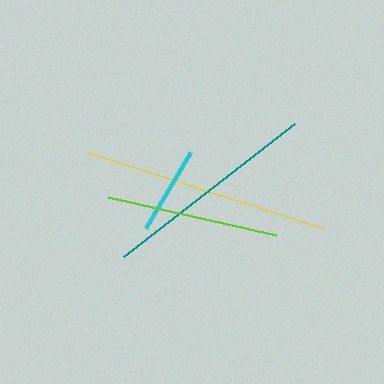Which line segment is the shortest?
The cyan line is the shortest at approximately 88 pixels.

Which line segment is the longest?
The yellow line is the longest at approximately 247 pixels.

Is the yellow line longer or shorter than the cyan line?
The yellow line is longer than the cyan line.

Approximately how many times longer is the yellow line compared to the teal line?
The yellow line is approximately 1.1 times the length of the teal line.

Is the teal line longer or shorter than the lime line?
The teal line is longer than the lime line.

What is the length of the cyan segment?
The cyan segment is approximately 88 pixels long.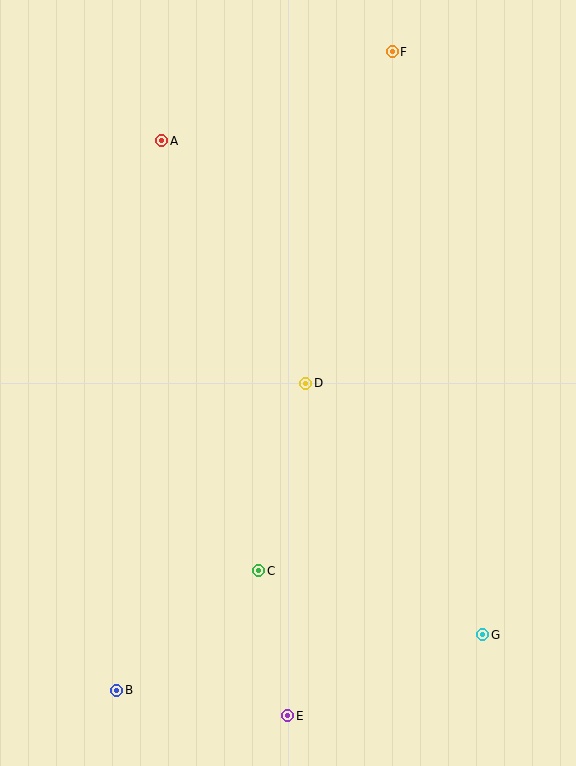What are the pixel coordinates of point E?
Point E is at (288, 716).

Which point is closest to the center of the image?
Point D at (306, 383) is closest to the center.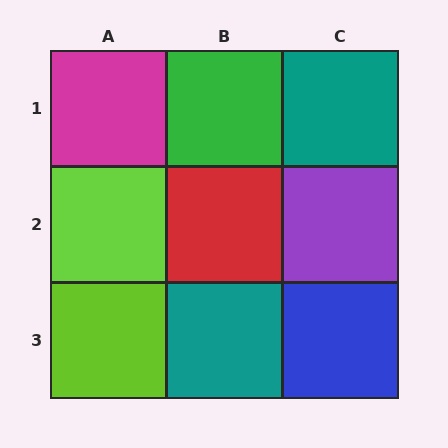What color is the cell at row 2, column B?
Red.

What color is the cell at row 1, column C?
Teal.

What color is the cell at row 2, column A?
Lime.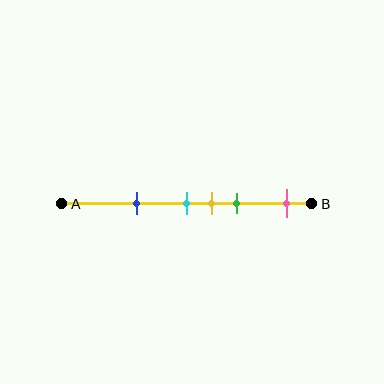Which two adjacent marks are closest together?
The cyan and yellow marks are the closest adjacent pair.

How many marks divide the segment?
There are 5 marks dividing the segment.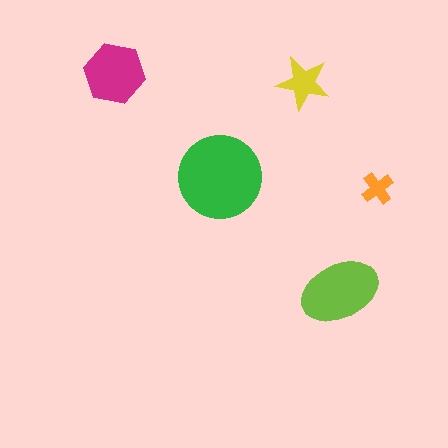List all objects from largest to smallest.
The green circle, the lime ellipse, the magenta hexagon, the yellow star, the orange cross.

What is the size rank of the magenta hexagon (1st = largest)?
3rd.